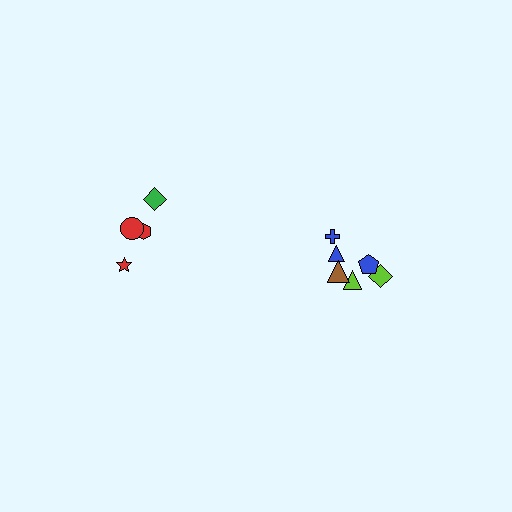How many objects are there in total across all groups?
There are 10 objects.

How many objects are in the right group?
There are 6 objects.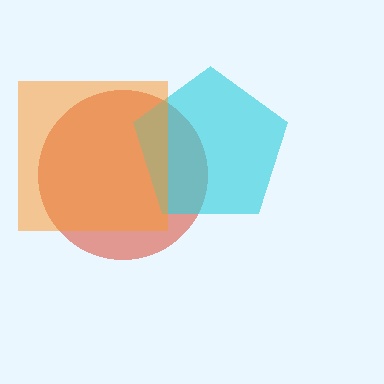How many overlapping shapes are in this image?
There are 3 overlapping shapes in the image.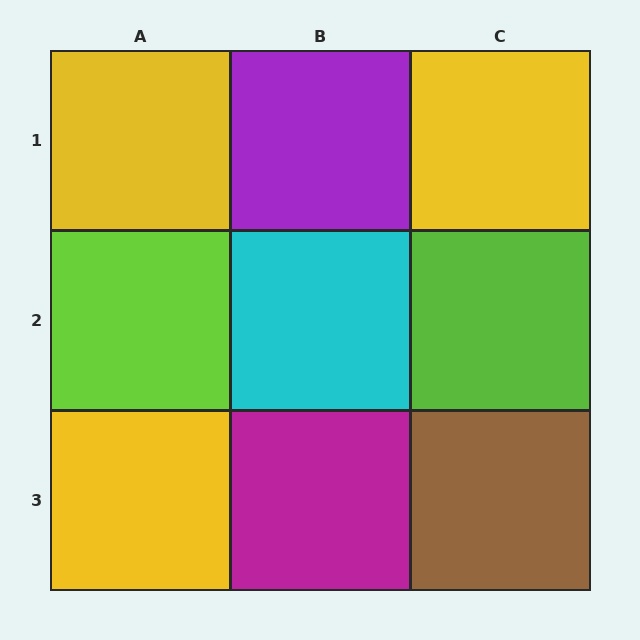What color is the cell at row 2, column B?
Cyan.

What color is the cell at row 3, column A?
Yellow.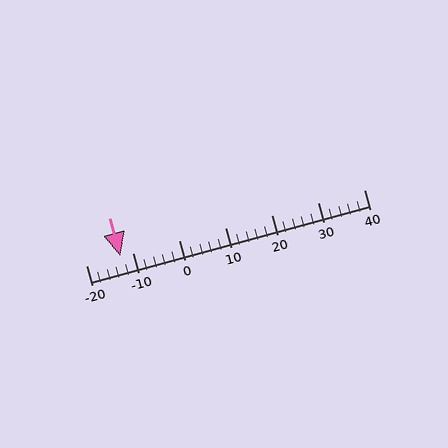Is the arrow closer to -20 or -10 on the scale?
The arrow is closer to -10.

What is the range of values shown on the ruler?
The ruler shows values from -20 to 40.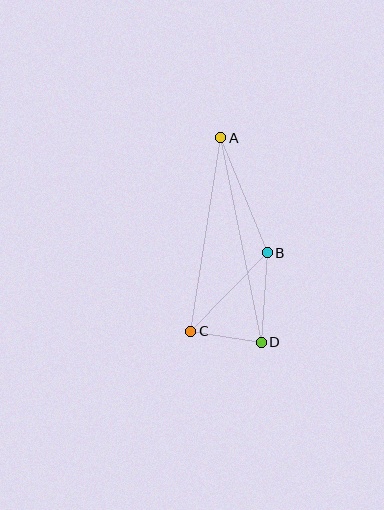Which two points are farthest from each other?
Points A and D are farthest from each other.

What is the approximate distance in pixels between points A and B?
The distance between A and B is approximately 124 pixels.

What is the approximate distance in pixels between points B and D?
The distance between B and D is approximately 89 pixels.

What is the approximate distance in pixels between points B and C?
The distance between B and C is approximately 110 pixels.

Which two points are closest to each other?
Points C and D are closest to each other.